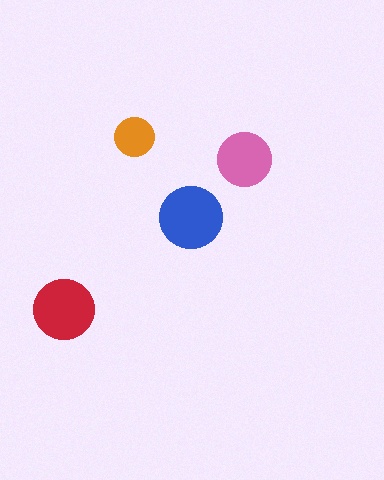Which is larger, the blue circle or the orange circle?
The blue one.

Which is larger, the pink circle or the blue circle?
The blue one.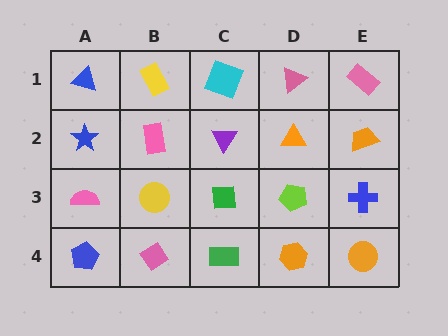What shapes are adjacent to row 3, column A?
A blue star (row 2, column A), a blue pentagon (row 4, column A), a yellow circle (row 3, column B).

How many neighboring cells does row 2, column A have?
3.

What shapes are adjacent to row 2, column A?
A blue triangle (row 1, column A), a pink semicircle (row 3, column A), a pink rectangle (row 2, column B).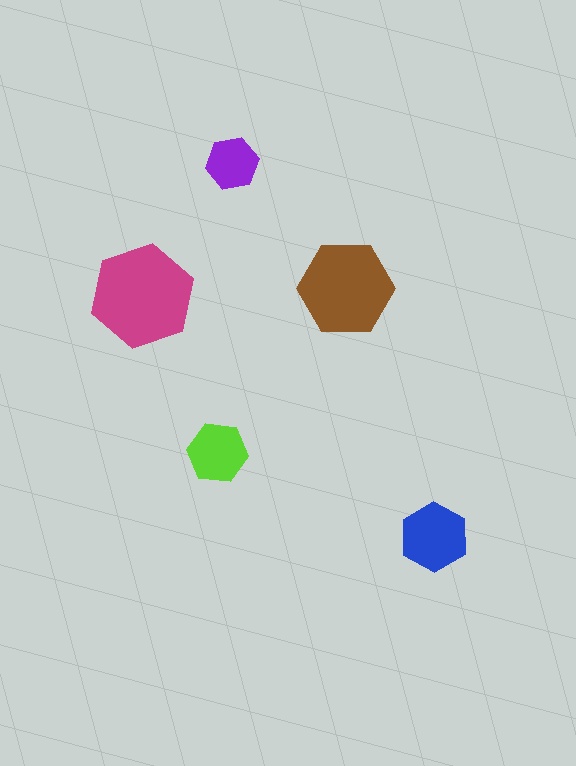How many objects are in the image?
There are 5 objects in the image.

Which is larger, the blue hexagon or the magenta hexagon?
The magenta one.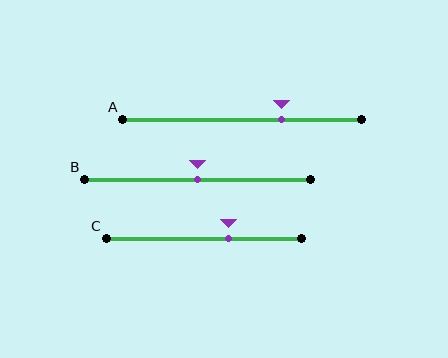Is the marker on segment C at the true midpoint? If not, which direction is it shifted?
No, the marker on segment C is shifted to the right by about 13% of the segment length.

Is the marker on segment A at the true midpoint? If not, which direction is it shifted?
No, the marker on segment A is shifted to the right by about 17% of the segment length.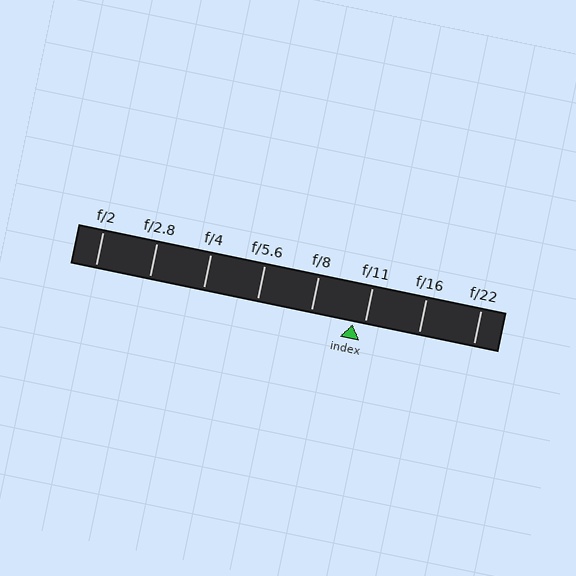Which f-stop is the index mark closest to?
The index mark is closest to f/11.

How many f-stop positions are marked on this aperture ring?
There are 8 f-stop positions marked.